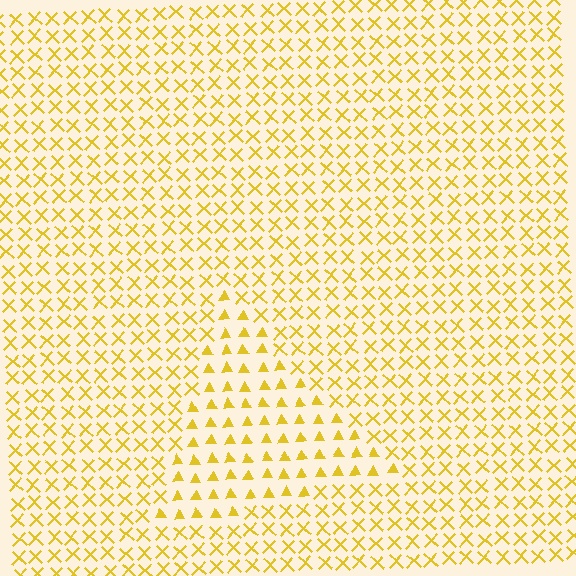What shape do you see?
I see a triangle.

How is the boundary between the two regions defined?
The boundary is defined by a change in element shape: triangles inside vs. X marks outside. All elements share the same color and spacing.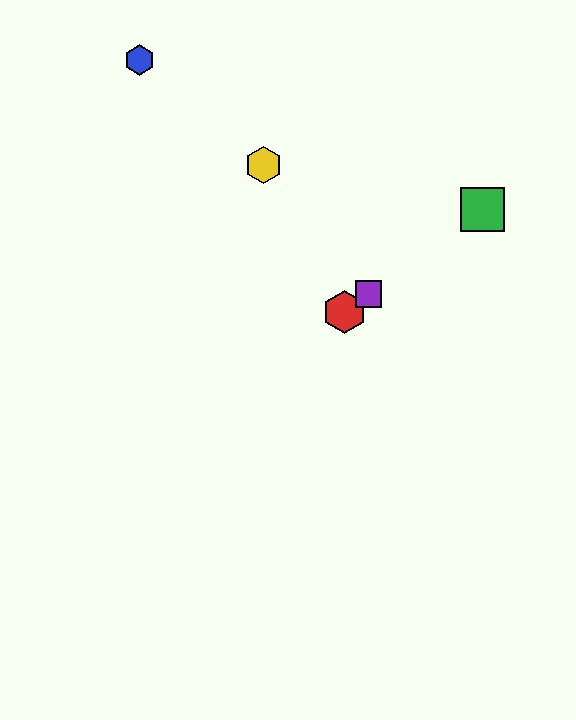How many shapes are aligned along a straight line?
3 shapes (the red hexagon, the green square, the purple square) are aligned along a straight line.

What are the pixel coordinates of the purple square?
The purple square is at (369, 294).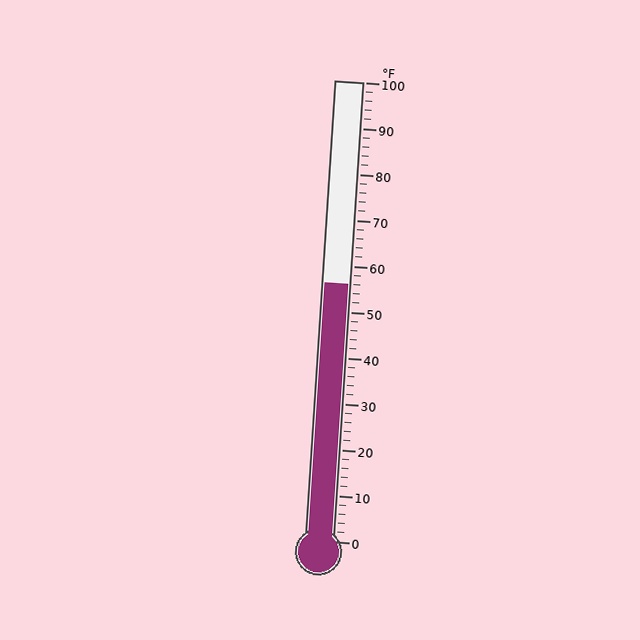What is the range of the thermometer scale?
The thermometer scale ranges from 0°F to 100°F.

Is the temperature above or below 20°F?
The temperature is above 20°F.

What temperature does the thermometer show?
The thermometer shows approximately 56°F.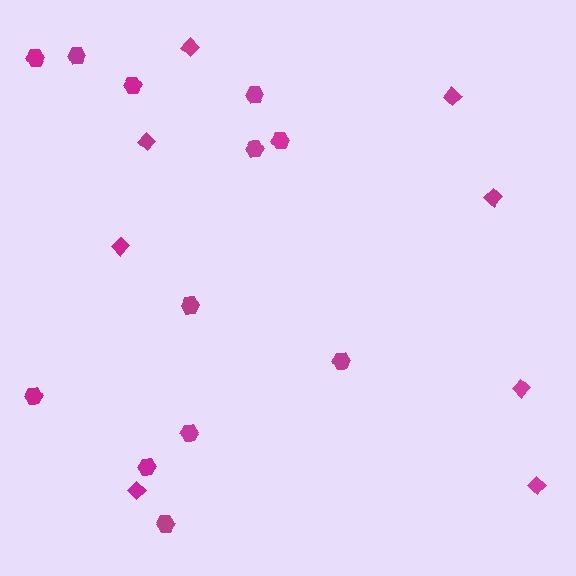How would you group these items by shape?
There are 2 groups: one group of hexagons (12) and one group of diamonds (8).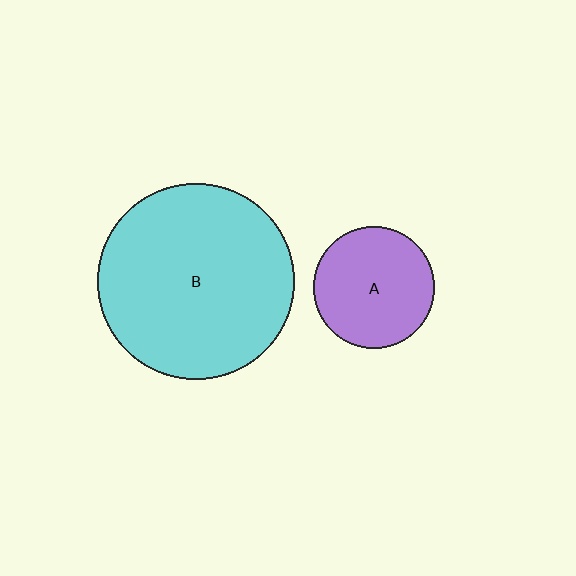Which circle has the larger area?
Circle B (cyan).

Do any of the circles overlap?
No, none of the circles overlap.